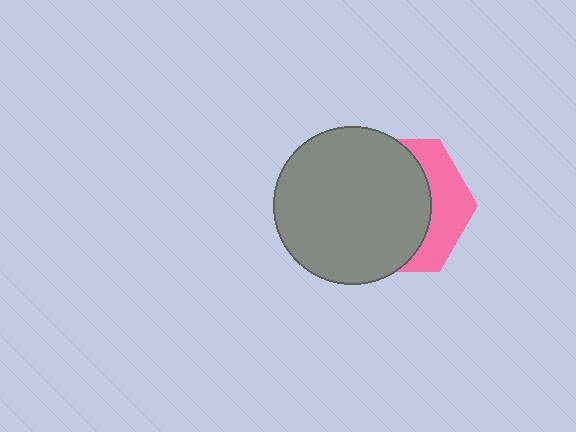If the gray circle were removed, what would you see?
You would see the complete pink hexagon.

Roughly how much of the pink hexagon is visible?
A small part of it is visible (roughly 33%).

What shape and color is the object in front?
The object in front is a gray circle.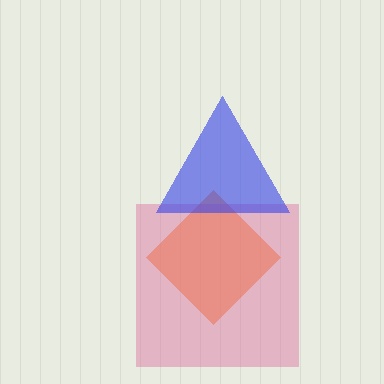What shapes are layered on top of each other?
The layered shapes are: an orange diamond, a pink square, a blue triangle.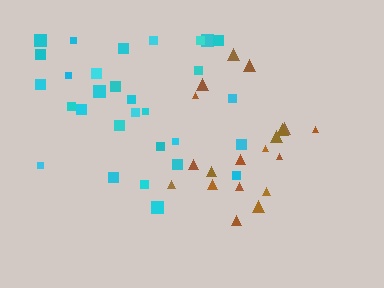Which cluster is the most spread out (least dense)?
Cyan.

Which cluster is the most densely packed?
Brown.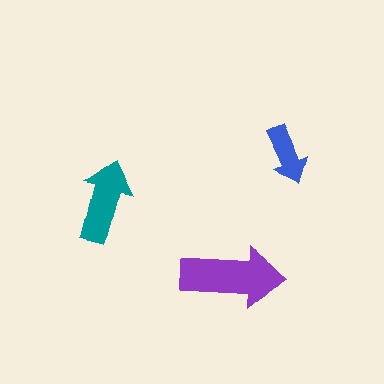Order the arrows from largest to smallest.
the purple one, the teal one, the blue one.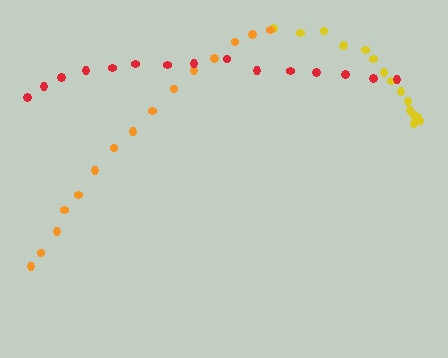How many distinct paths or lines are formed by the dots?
There are 3 distinct paths.